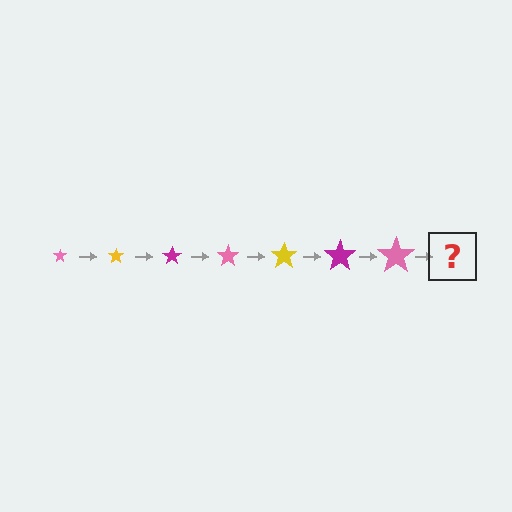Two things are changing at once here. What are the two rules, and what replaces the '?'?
The two rules are that the star grows larger each step and the color cycles through pink, yellow, and magenta. The '?' should be a yellow star, larger than the previous one.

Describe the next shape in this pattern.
It should be a yellow star, larger than the previous one.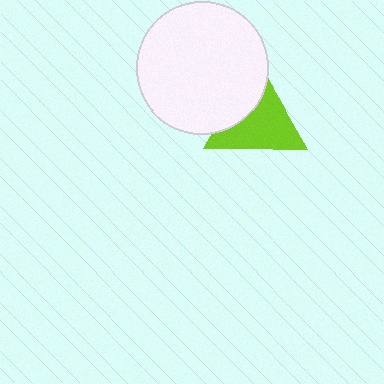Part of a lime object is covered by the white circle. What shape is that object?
It is a triangle.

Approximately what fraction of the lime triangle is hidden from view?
Roughly 33% of the lime triangle is hidden behind the white circle.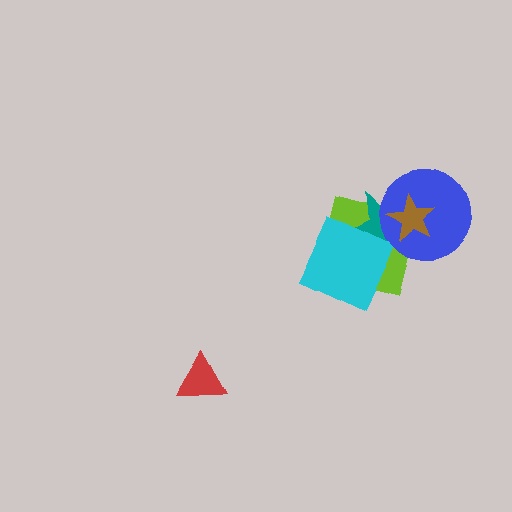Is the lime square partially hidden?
Yes, it is partially covered by another shape.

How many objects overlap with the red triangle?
0 objects overlap with the red triangle.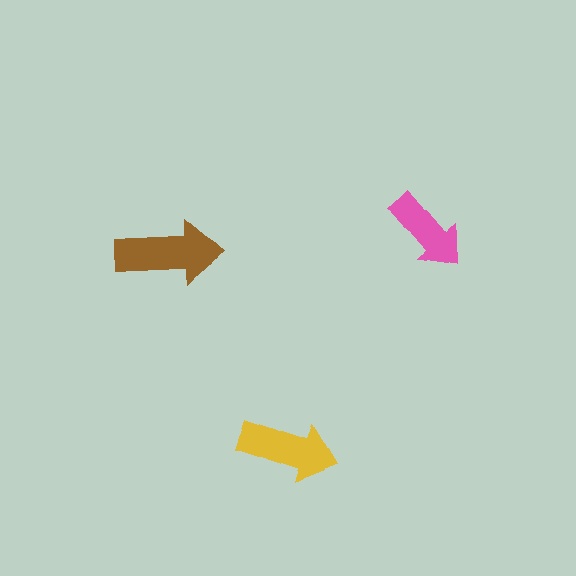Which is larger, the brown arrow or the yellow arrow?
The brown one.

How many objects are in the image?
There are 3 objects in the image.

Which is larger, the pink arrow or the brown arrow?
The brown one.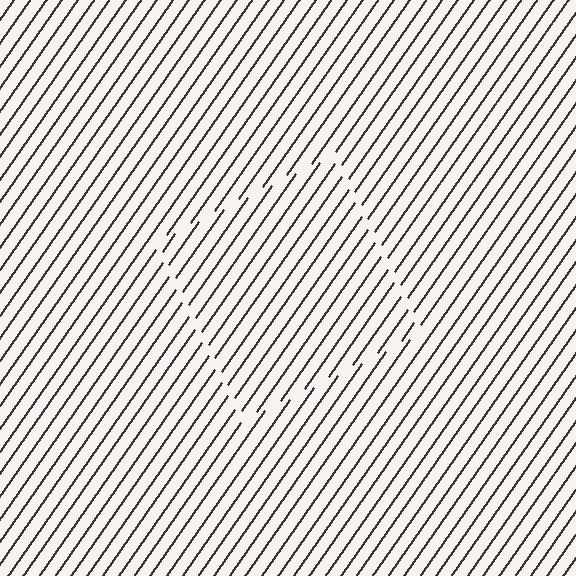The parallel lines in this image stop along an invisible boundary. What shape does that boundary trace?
An illusory square. The interior of the shape contains the same grating, shifted by half a period — the contour is defined by the phase discontinuity where line-ends from the inner and outer gratings abut.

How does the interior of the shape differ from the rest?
The interior of the shape contains the same grating, shifted by half a period — the contour is defined by the phase discontinuity where line-ends from the inner and outer gratings abut.